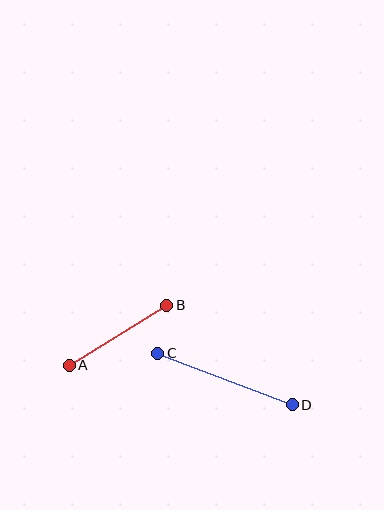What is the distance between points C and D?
The distance is approximately 144 pixels.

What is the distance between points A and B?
The distance is approximately 114 pixels.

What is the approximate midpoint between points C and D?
The midpoint is at approximately (225, 379) pixels.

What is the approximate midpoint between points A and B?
The midpoint is at approximately (118, 335) pixels.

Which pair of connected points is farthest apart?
Points C and D are farthest apart.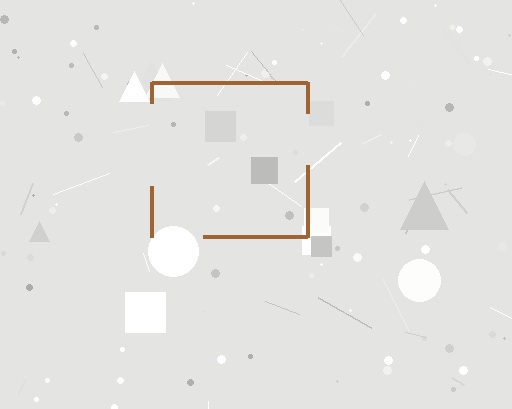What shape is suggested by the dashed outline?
The dashed outline suggests a square.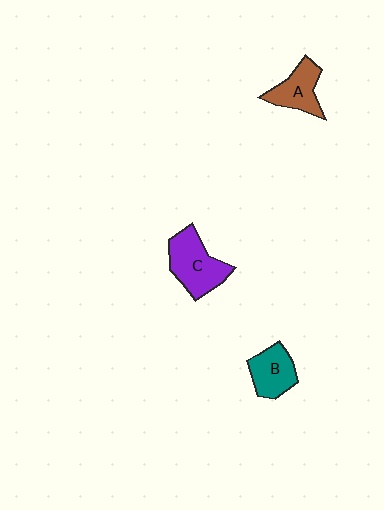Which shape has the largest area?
Shape C (purple).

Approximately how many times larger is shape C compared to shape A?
Approximately 1.4 times.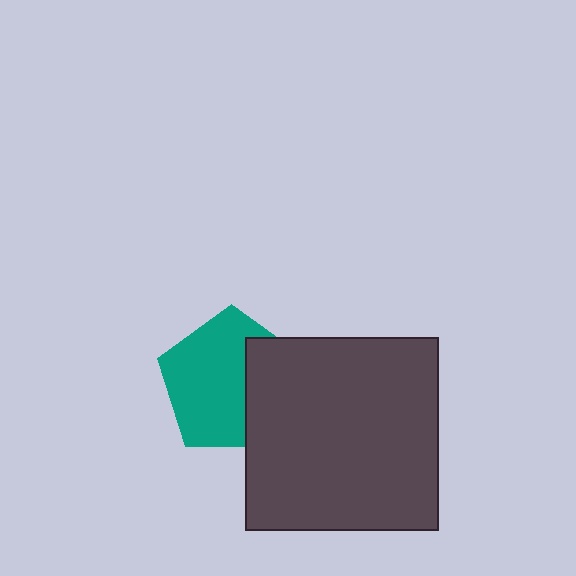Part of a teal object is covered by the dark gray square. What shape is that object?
It is a pentagon.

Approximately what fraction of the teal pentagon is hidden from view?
Roughly 35% of the teal pentagon is hidden behind the dark gray square.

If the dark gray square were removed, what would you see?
You would see the complete teal pentagon.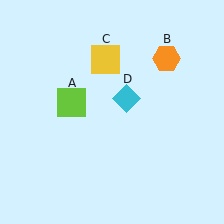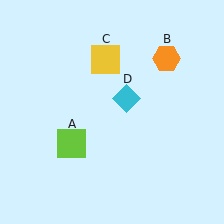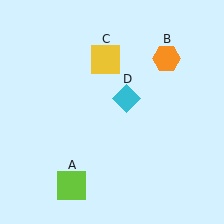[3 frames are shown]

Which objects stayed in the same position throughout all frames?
Orange hexagon (object B) and yellow square (object C) and cyan diamond (object D) remained stationary.